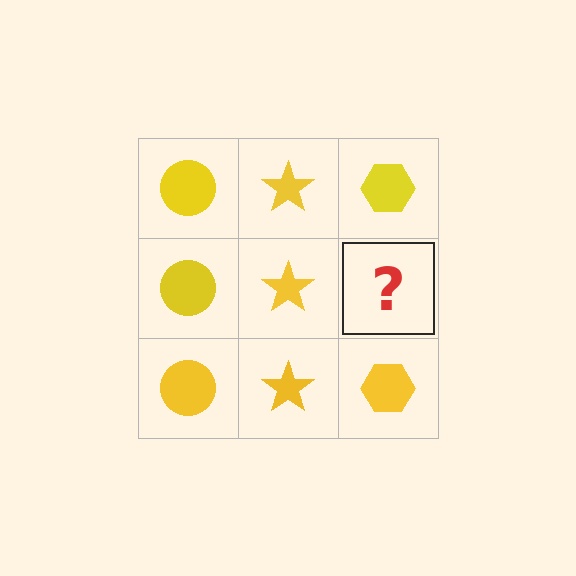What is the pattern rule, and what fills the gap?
The rule is that each column has a consistent shape. The gap should be filled with a yellow hexagon.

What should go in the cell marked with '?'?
The missing cell should contain a yellow hexagon.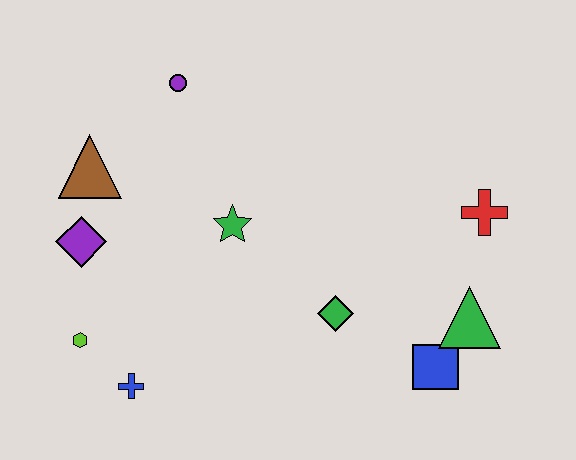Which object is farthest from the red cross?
The lime hexagon is farthest from the red cross.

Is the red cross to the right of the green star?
Yes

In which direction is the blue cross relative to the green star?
The blue cross is below the green star.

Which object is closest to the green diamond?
The blue square is closest to the green diamond.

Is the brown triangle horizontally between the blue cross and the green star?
No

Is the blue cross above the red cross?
No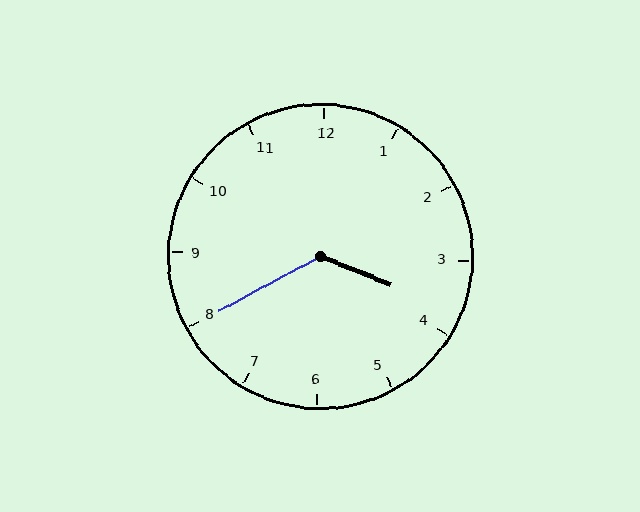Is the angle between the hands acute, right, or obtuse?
It is obtuse.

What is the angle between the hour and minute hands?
Approximately 130 degrees.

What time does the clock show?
3:40.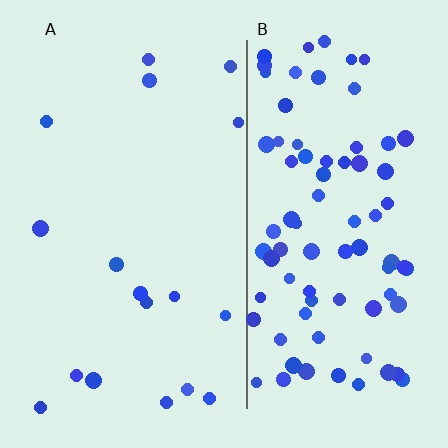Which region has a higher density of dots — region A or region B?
B (the right).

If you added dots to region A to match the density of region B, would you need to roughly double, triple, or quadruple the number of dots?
Approximately quadruple.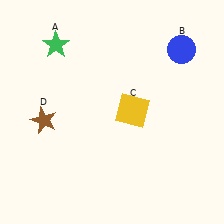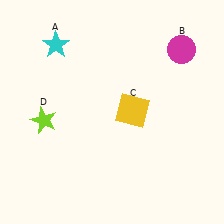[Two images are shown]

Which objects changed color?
A changed from green to cyan. B changed from blue to magenta. D changed from brown to lime.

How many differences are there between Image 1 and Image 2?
There are 3 differences between the two images.